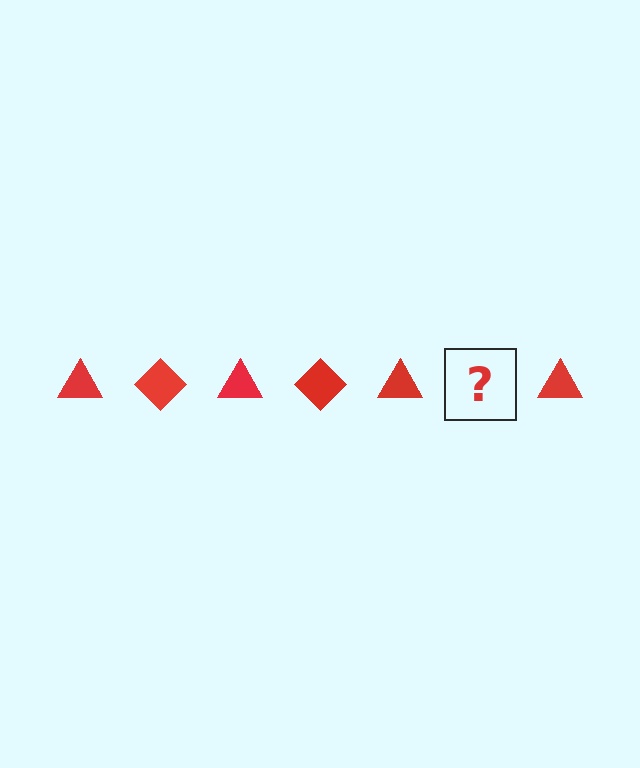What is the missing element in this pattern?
The missing element is a red diamond.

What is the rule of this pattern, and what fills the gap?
The rule is that the pattern cycles through triangle, diamond shapes in red. The gap should be filled with a red diamond.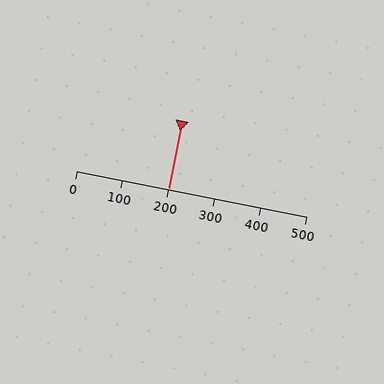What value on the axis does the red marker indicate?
The marker indicates approximately 200.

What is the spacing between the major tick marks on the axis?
The major ticks are spaced 100 apart.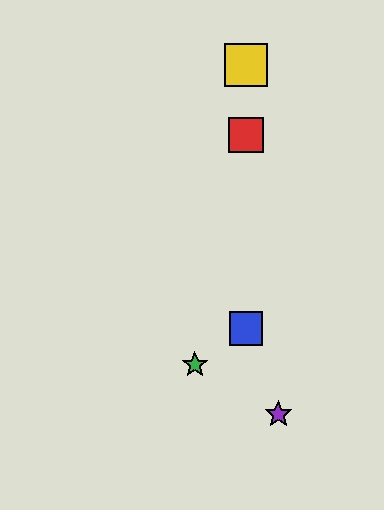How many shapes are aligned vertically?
3 shapes (the red square, the blue square, the yellow square) are aligned vertically.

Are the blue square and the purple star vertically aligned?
No, the blue square is at x≈246 and the purple star is at x≈278.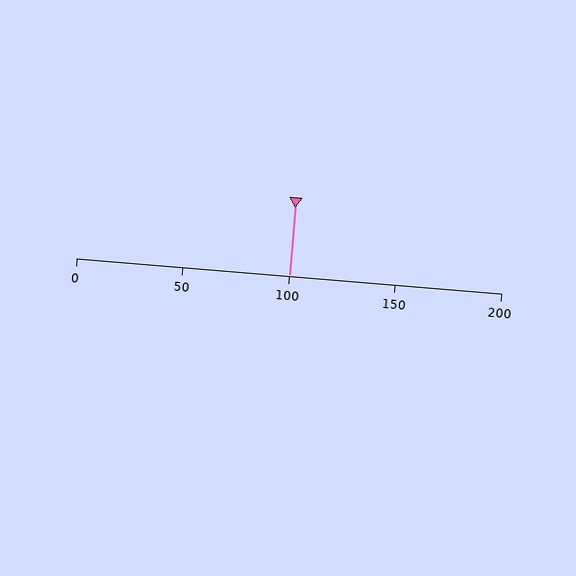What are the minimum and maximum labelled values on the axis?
The axis runs from 0 to 200.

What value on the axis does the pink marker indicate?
The marker indicates approximately 100.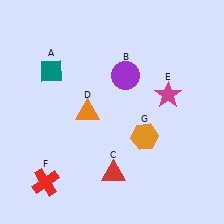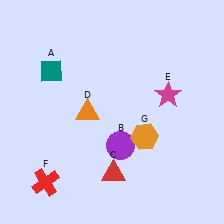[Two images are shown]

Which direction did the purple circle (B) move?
The purple circle (B) moved down.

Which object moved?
The purple circle (B) moved down.